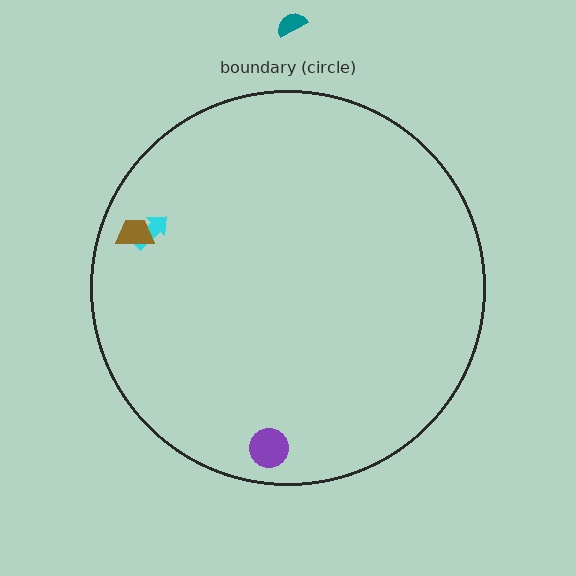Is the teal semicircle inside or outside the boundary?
Outside.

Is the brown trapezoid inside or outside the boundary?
Inside.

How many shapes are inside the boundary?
3 inside, 1 outside.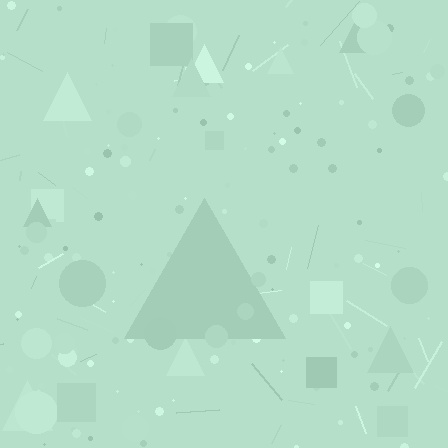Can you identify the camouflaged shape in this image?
The camouflaged shape is a triangle.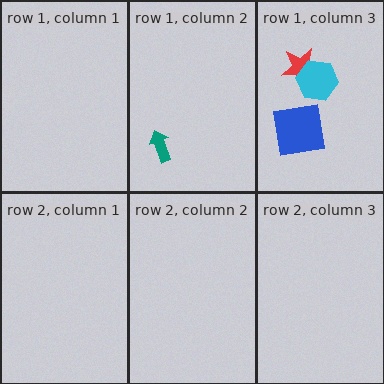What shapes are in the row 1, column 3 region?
The red star, the cyan hexagon, the blue square.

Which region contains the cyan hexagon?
The row 1, column 3 region.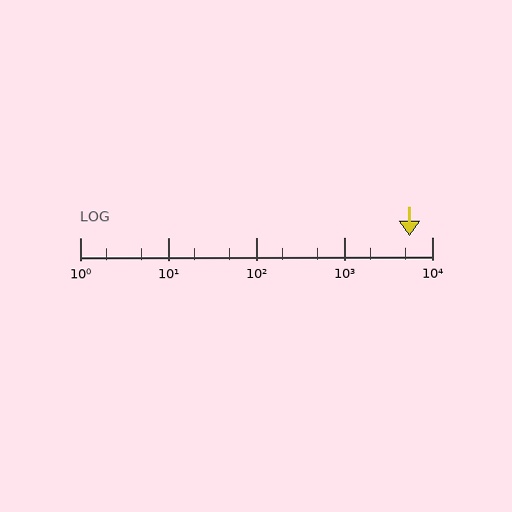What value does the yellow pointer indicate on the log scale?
The pointer indicates approximately 5500.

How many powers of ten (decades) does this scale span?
The scale spans 4 decades, from 1 to 10000.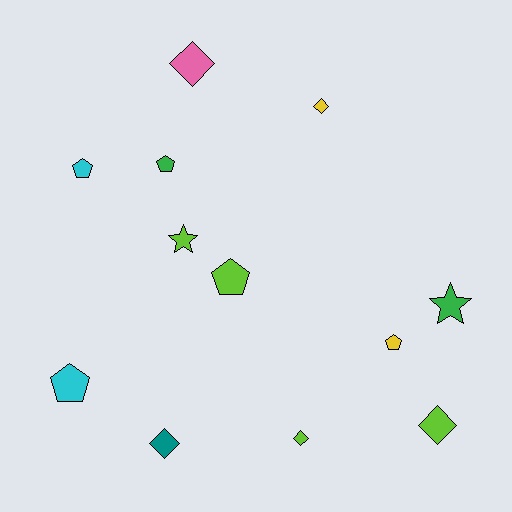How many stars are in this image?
There are 2 stars.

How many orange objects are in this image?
There are no orange objects.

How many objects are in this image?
There are 12 objects.